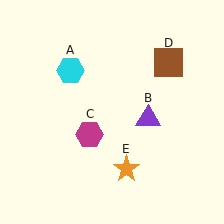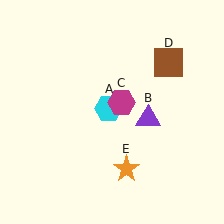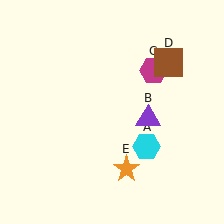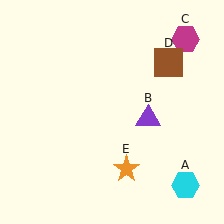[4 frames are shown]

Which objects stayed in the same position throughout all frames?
Purple triangle (object B) and brown square (object D) and orange star (object E) remained stationary.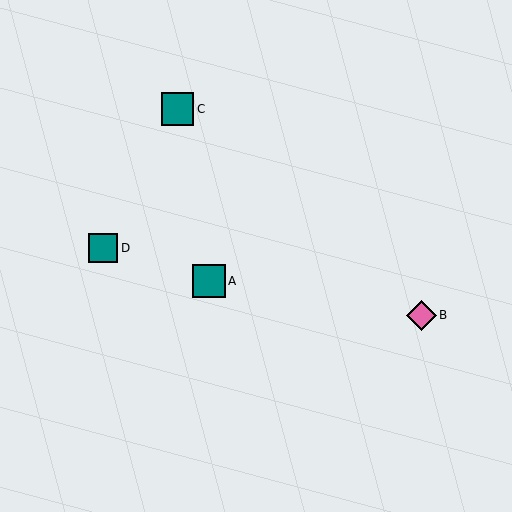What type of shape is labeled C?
Shape C is a teal square.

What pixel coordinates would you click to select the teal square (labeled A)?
Click at (209, 281) to select the teal square A.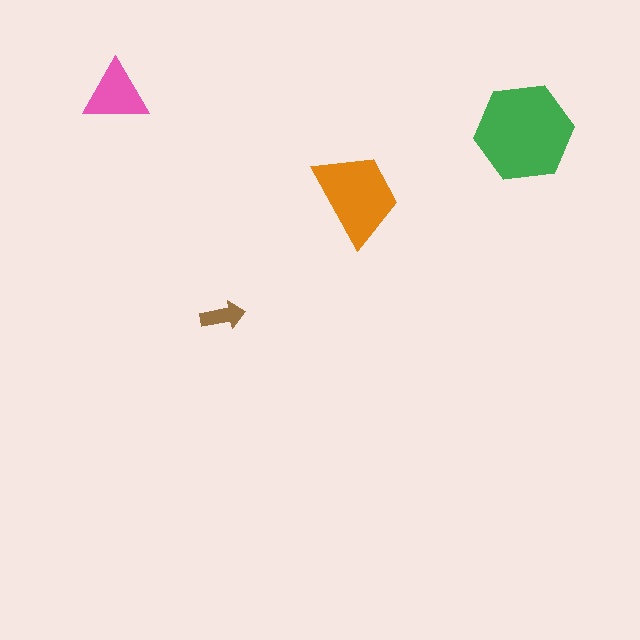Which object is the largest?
The green hexagon.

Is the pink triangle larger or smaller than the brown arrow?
Larger.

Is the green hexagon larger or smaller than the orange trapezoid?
Larger.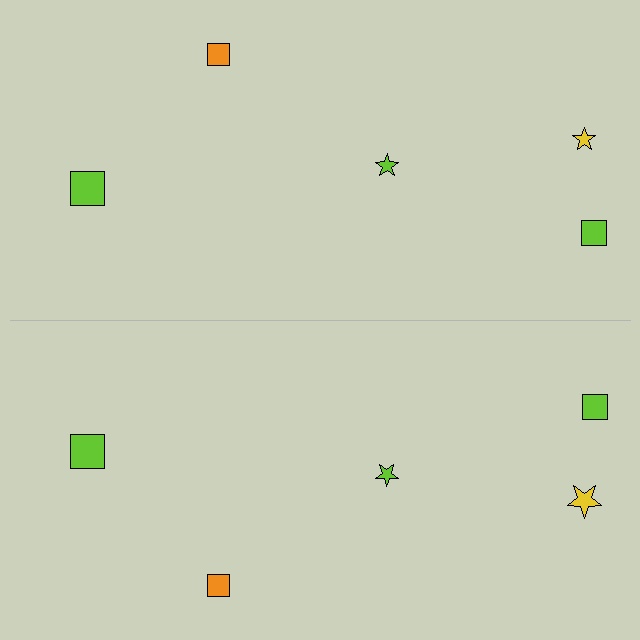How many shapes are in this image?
There are 10 shapes in this image.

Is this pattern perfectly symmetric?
No, the pattern is not perfectly symmetric. The yellow star on the bottom side has a different size than its mirror counterpart.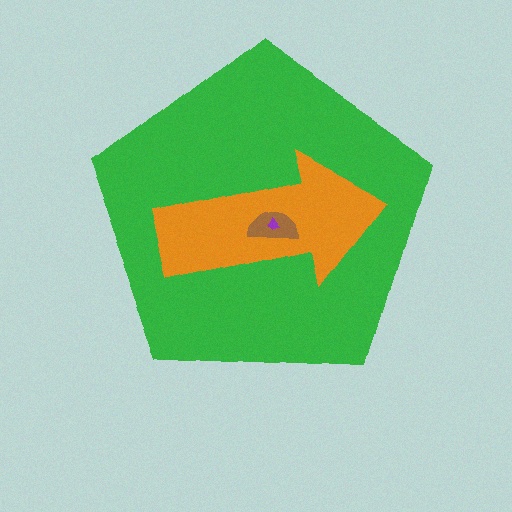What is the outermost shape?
The green pentagon.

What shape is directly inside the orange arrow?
The brown semicircle.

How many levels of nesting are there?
4.